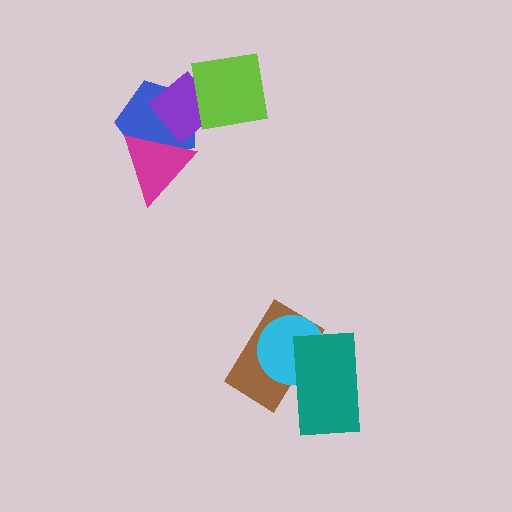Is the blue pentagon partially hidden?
Yes, it is partially covered by another shape.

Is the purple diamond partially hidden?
Yes, it is partially covered by another shape.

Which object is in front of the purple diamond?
The lime square is in front of the purple diamond.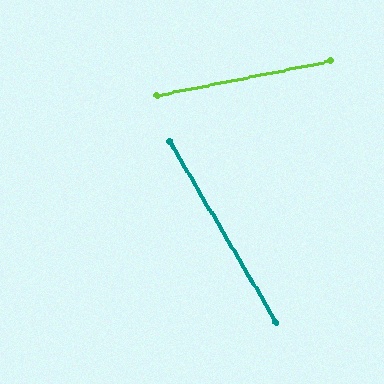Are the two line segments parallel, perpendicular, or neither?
Neither parallel nor perpendicular — they differ by about 71°.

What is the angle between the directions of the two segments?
Approximately 71 degrees.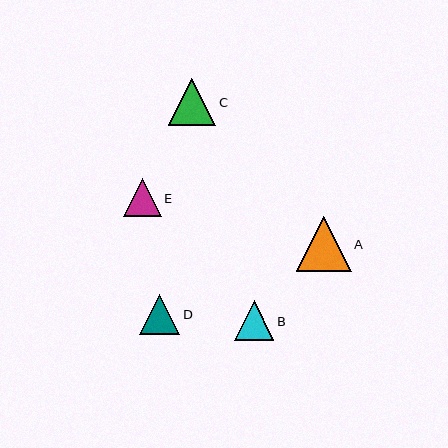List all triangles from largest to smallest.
From largest to smallest: A, C, D, B, E.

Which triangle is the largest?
Triangle A is the largest with a size of approximately 55 pixels.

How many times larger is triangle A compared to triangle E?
Triangle A is approximately 1.5 times the size of triangle E.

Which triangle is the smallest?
Triangle E is the smallest with a size of approximately 38 pixels.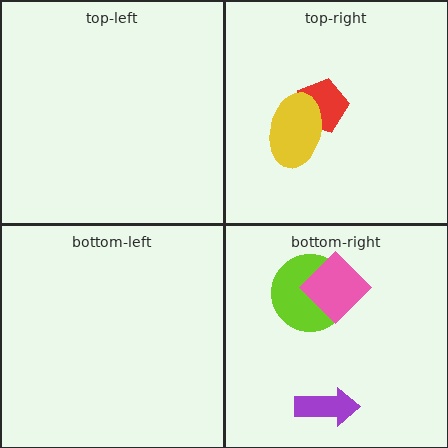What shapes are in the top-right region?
The red pentagon, the yellow ellipse.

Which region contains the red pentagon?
The top-right region.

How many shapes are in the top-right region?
2.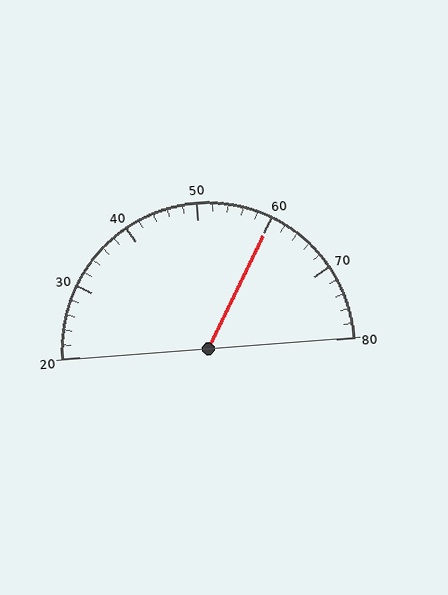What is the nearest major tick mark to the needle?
The nearest major tick mark is 60.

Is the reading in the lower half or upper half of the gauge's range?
The reading is in the upper half of the range (20 to 80).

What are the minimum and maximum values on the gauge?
The gauge ranges from 20 to 80.